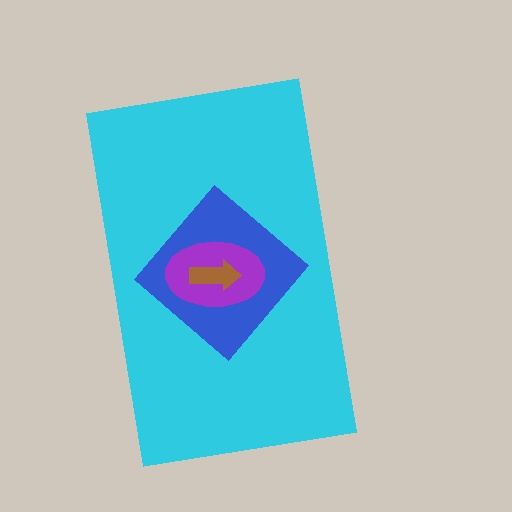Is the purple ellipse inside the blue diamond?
Yes.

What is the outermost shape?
The cyan rectangle.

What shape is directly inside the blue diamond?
The purple ellipse.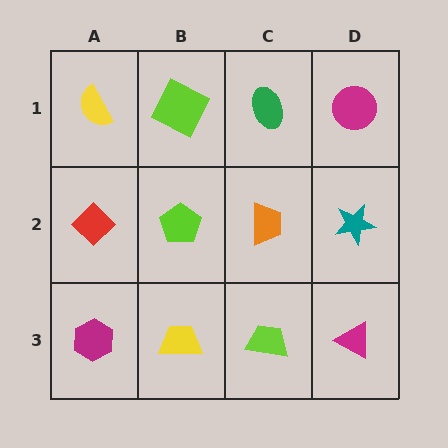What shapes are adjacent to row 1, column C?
An orange trapezoid (row 2, column C), a lime square (row 1, column B), a magenta circle (row 1, column D).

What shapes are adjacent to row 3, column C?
An orange trapezoid (row 2, column C), a yellow trapezoid (row 3, column B), a magenta triangle (row 3, column D).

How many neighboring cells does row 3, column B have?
3.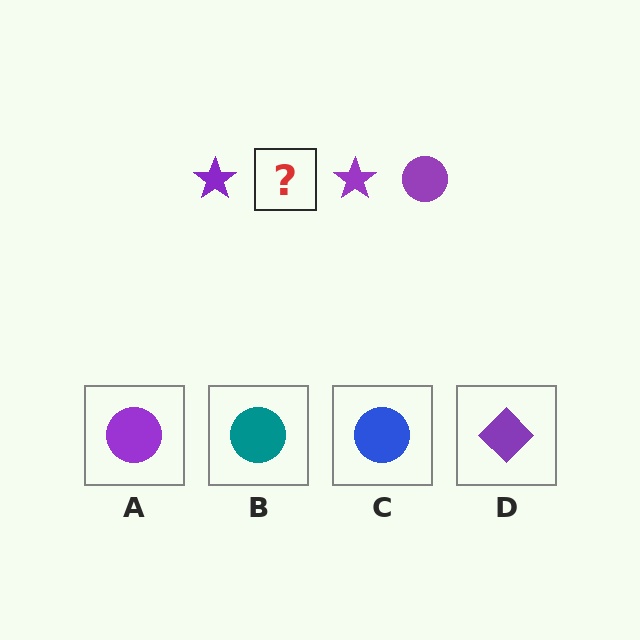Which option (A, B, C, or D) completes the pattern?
A.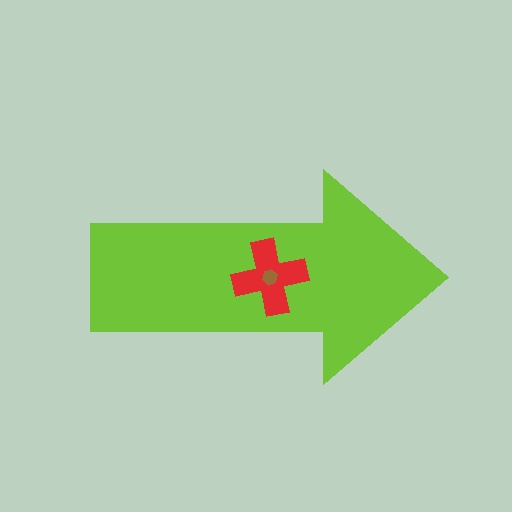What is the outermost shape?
The lime arrow.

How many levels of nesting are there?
3.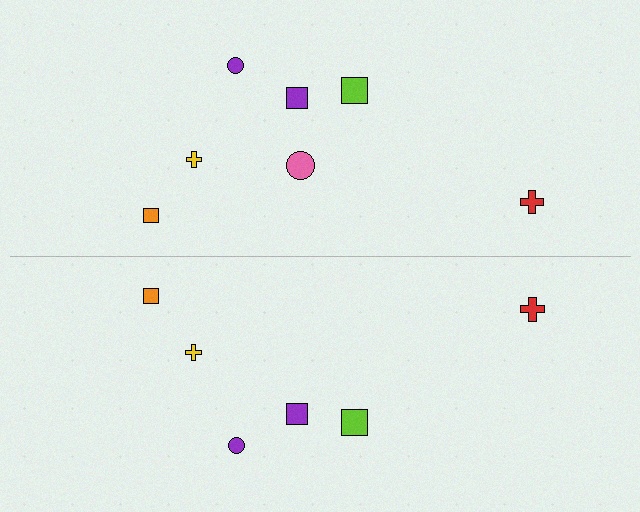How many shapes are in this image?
There are 13 shapes in this image.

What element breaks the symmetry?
A pink circle is missing from the bottom side.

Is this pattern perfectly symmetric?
No, the pattern is not perfectly symmetric. A pink circle is missing from the bottom side.